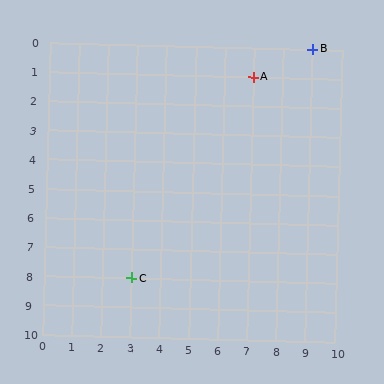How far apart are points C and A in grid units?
Points C and A are 4 columns and 7 rows apart (about 8.1 grid units diagonally).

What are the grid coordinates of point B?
Point B is at grid coordinates (9, 0).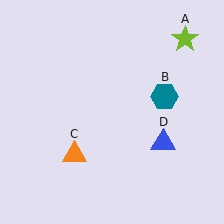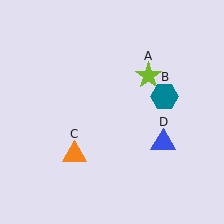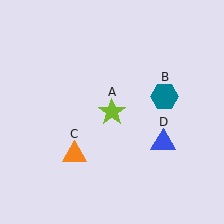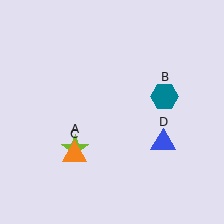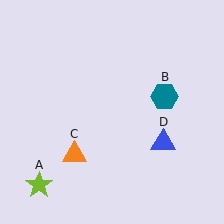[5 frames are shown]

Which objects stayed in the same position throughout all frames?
Teal hexagon (object B) and orange triangle (object C) and blue triangle (object D) remained stationary.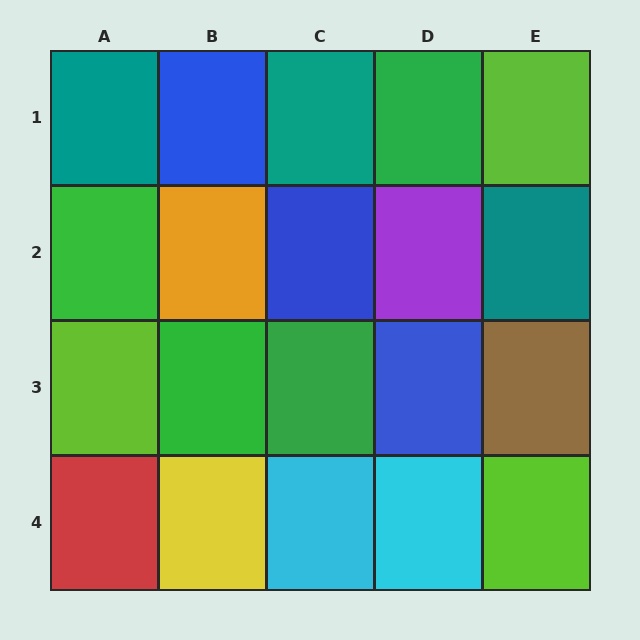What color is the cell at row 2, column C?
Blue.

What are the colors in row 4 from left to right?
Red, yellow, cyan, cyan, lime.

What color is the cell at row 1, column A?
Teal.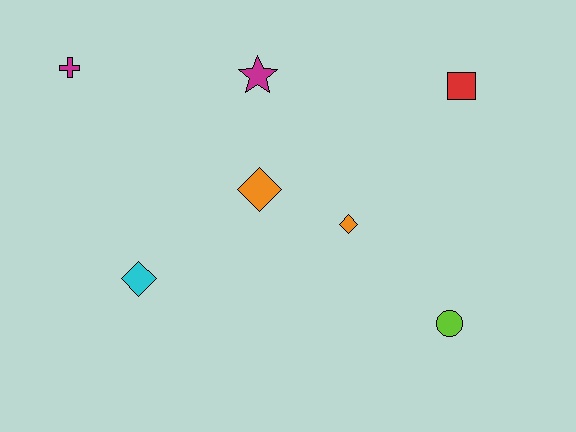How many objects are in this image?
There are 7 objects.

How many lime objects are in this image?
There is 1 lime object.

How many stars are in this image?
There is 1 star.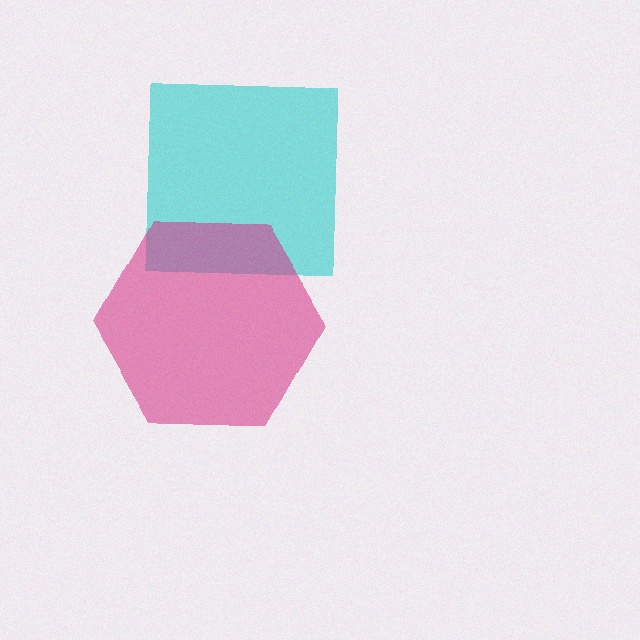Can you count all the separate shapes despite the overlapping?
Yes, there are 2 separate shapes.